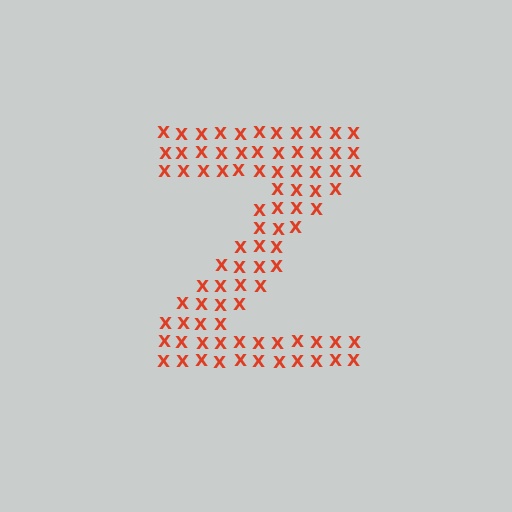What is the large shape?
The large shape is the letter Z.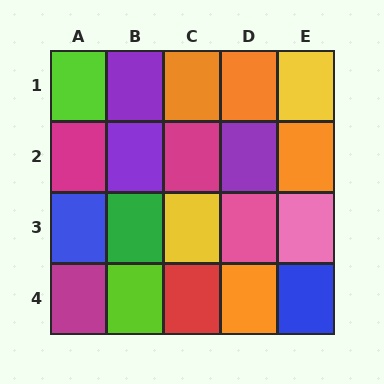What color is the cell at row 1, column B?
Purple.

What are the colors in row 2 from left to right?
Magenta, purple, magenta, purple, orange.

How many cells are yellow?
2 cells are yellow.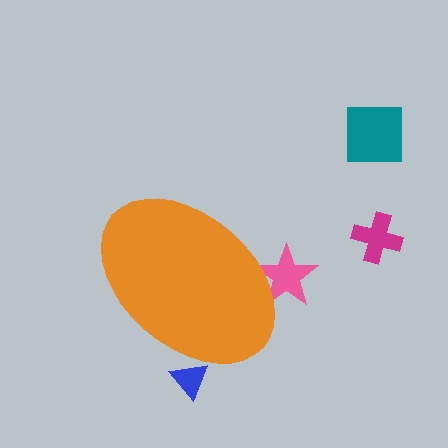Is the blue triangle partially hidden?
Yes, the blue triangle is partially hidden behind the orange ellipse.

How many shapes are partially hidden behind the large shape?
2 shapes are partially hidden.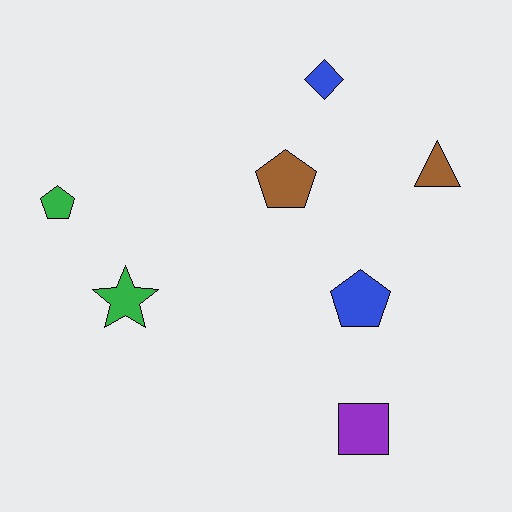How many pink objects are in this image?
There are no pink objects.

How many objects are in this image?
There are 7 objects.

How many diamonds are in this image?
There is 1 diamond.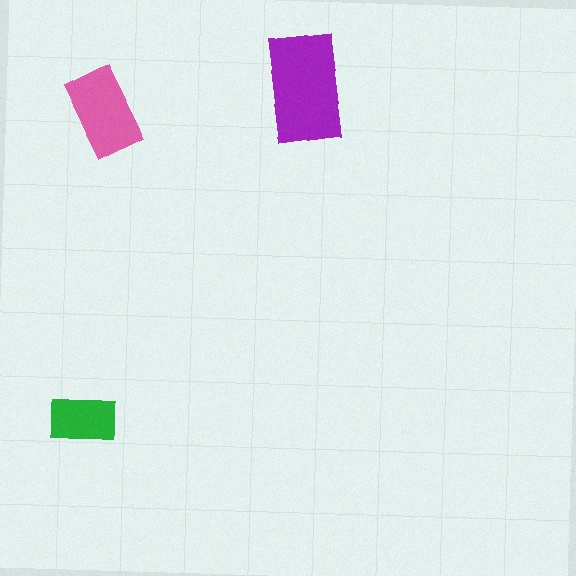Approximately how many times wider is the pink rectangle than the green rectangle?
About 1.5 times wider.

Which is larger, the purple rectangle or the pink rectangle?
The purple one.